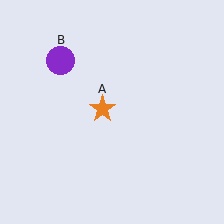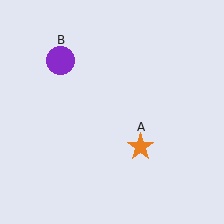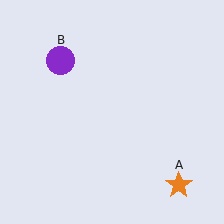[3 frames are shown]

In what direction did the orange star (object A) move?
The orange star (object A) moved down and to the right.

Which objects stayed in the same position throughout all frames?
Purple circle (object B) remained stationary.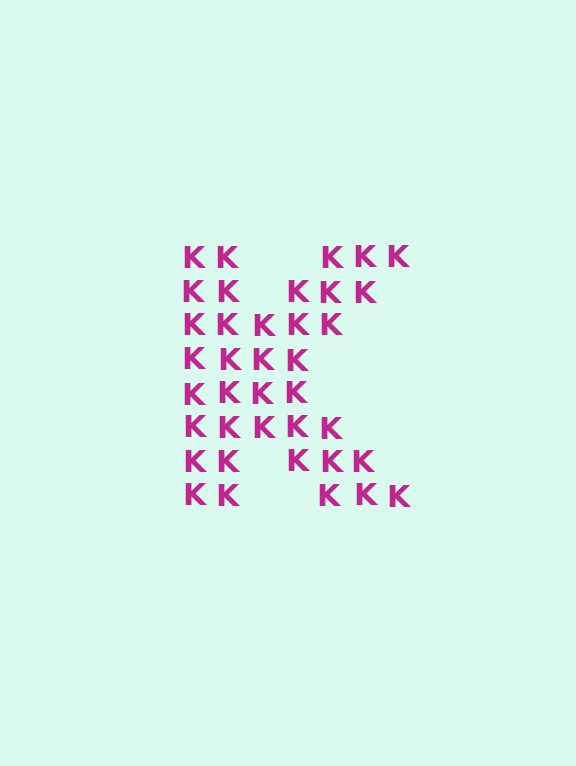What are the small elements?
The small elements are letter K's.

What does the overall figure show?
The overall figure shows the letter K.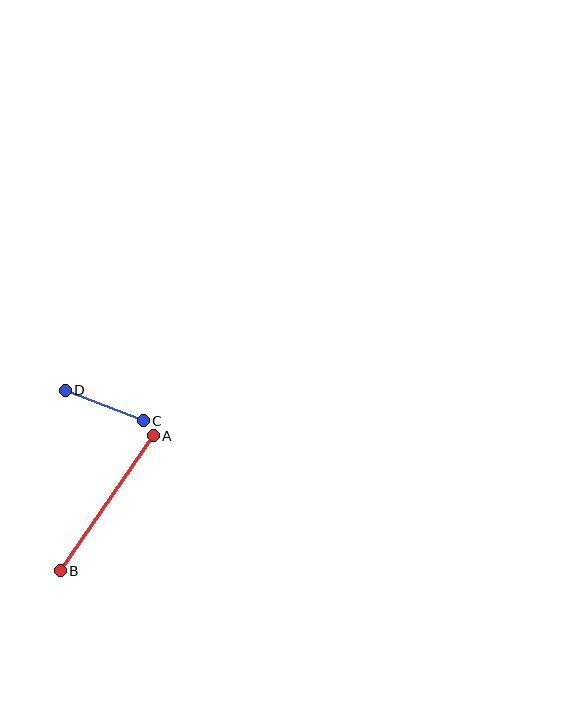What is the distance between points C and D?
The distance is approximately 84 pixels.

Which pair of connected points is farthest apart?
Points A and B are farthest apart.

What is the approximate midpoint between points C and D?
The midpoint is at approximately (104, 405) pixels.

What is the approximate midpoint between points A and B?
The midpoint is at approximately (107, 503) pixels.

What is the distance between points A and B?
The distance is approximately 164 pixels.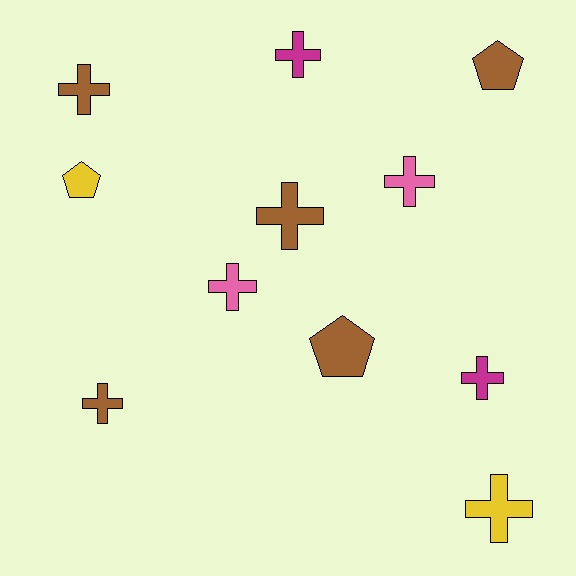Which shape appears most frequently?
Cross, with 8 objects.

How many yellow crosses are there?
There is 1 yellow cross.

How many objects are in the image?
There are 11 objects.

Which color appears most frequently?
Brown, with 5 objects.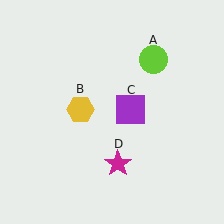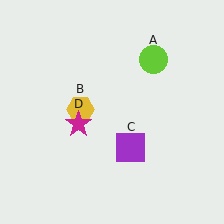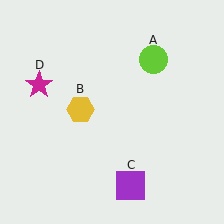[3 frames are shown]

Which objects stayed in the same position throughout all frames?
Lime circle (object A) and yellow hexagon (object B) remained stationary.